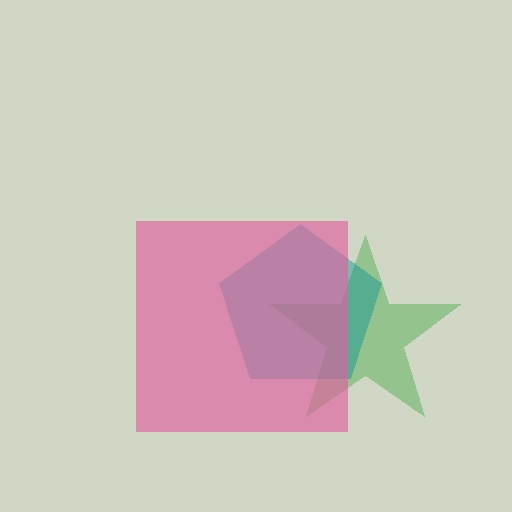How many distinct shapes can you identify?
There are 3 distinct shapes: a green star, a teal pentagon, a pink square.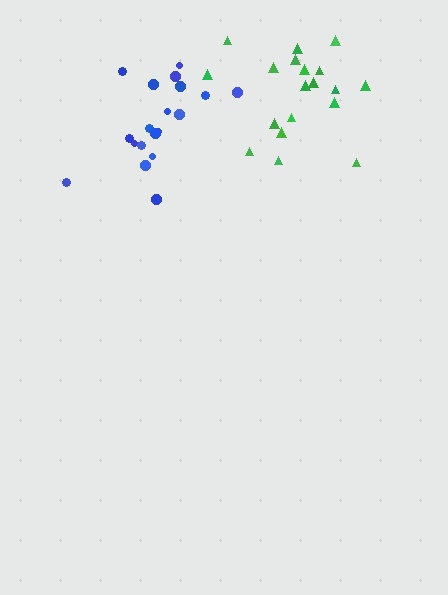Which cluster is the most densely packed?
Green.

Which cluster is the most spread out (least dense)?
Blue.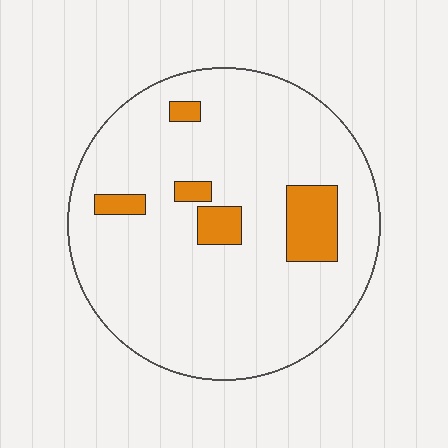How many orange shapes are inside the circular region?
5.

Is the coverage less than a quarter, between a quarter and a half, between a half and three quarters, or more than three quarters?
Less than a quarter.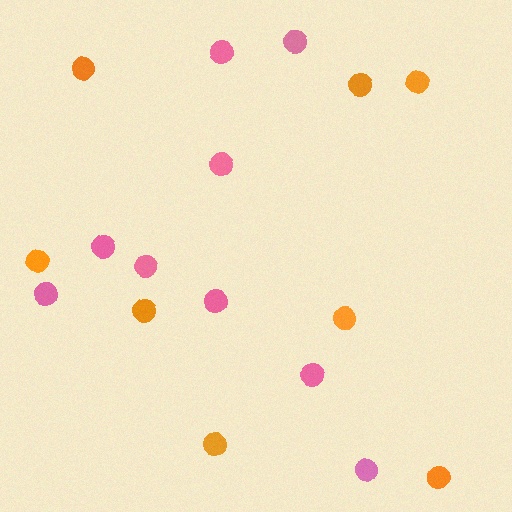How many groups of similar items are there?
There are 2 groups: one group of pink circles (9) and one group of orange circles (8).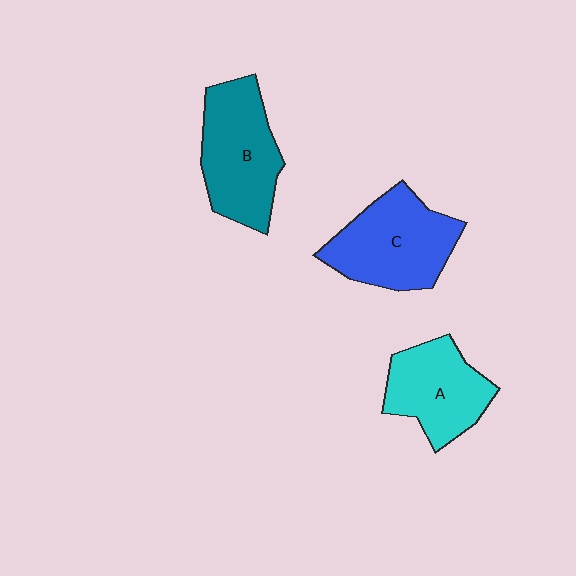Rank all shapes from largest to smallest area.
From largest to smallest: C (blue), B (teal), A (cyan).